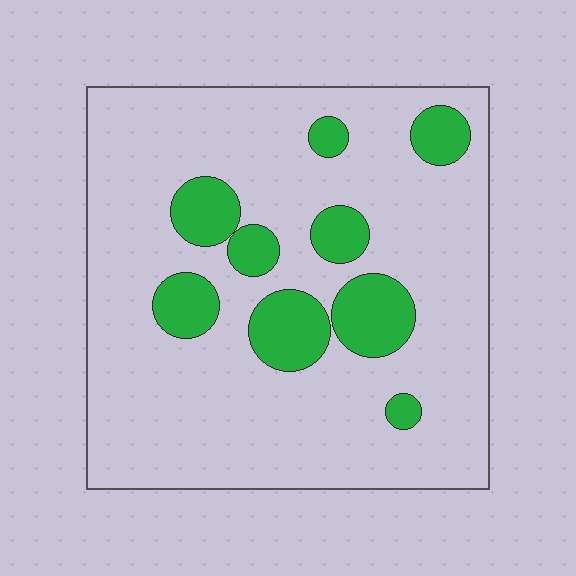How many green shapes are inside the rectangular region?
9.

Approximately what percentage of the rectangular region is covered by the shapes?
Approximately 20%.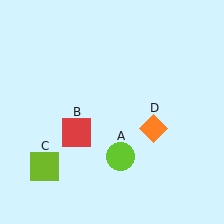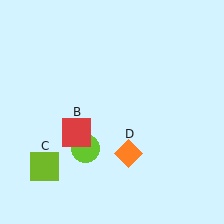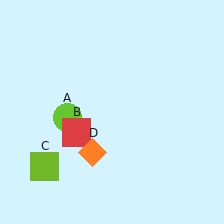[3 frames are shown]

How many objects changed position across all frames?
2 objects changed position: lime circle (object A), orange diamond (object D).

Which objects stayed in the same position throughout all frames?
Red square (object B) and lime square (object C) remained stationary.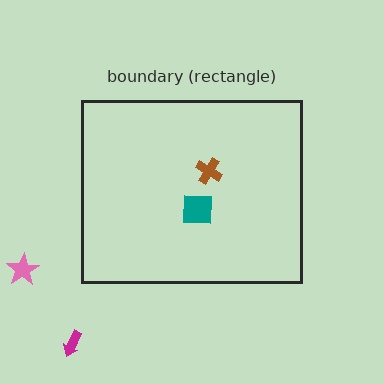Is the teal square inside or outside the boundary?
Inside.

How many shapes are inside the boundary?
2 inside, 2 outside.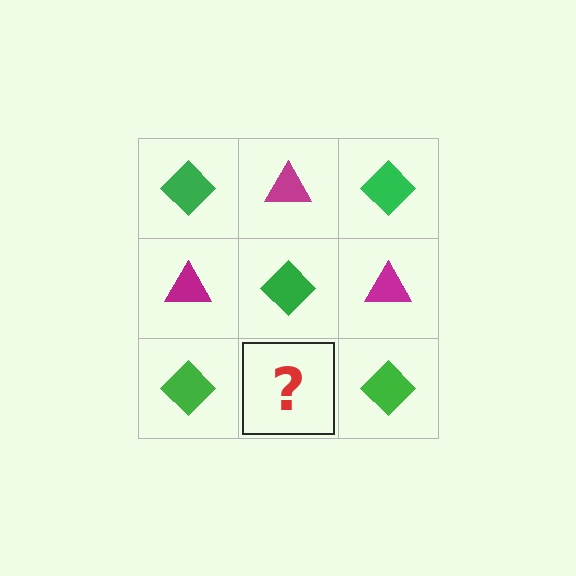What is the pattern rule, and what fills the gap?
The rule is that it alternates green diamond and magenta triangle in a checkerboard pattern. The gap should be filled with a magenta triangle.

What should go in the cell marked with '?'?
The missing cell should contain a magenta triangle.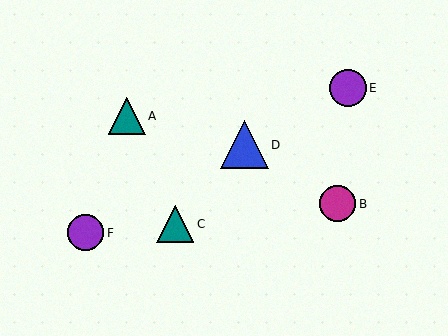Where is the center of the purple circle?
The center of the purple circle is at (86, 233).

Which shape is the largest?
The blue triangle (labeled D) is the largest.